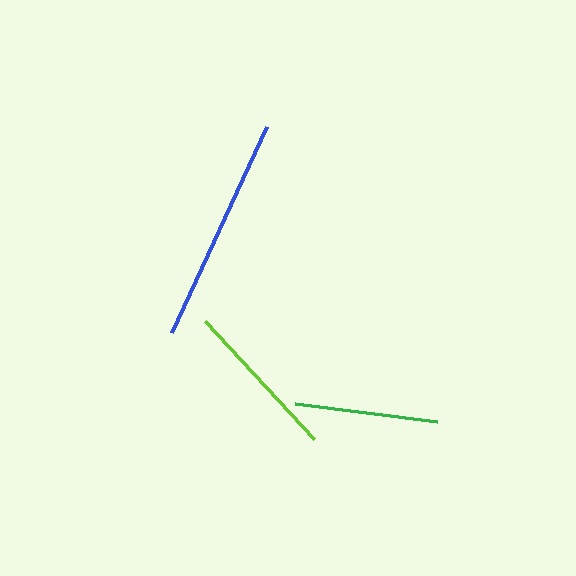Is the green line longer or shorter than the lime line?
The lime line is longer than the green line.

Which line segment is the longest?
The blue line is the longest at approximately 227 pixels.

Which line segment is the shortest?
The green line is the shortest at approximately 143 pixels.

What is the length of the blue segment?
The blue segment is approximately 227 pixels long.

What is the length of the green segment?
The green segment is approximately 143 pixels long.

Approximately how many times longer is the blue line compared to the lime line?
The blue line is approximately 1.4 times the length of the lime line.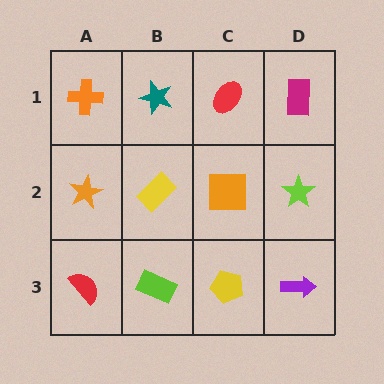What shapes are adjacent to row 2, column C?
A red ellipse (row 1, column C), a yellow pentagon (row 3, column C), a yellow rectangle (row 2, column B), a lime star (row 2, column D).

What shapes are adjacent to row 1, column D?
A lime star (row 2, column D), a red ellipse (row 1, column C).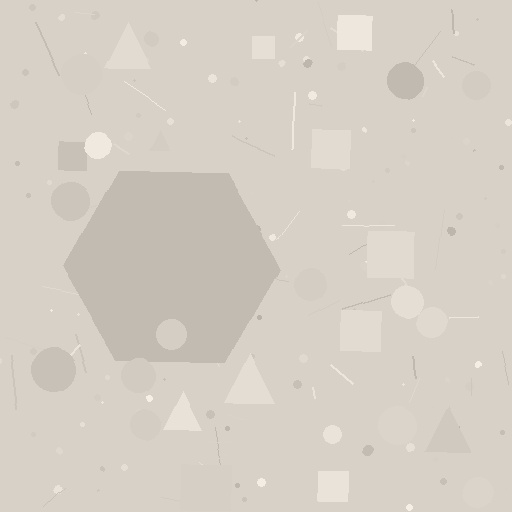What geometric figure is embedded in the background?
A hexagon is embedded in the background.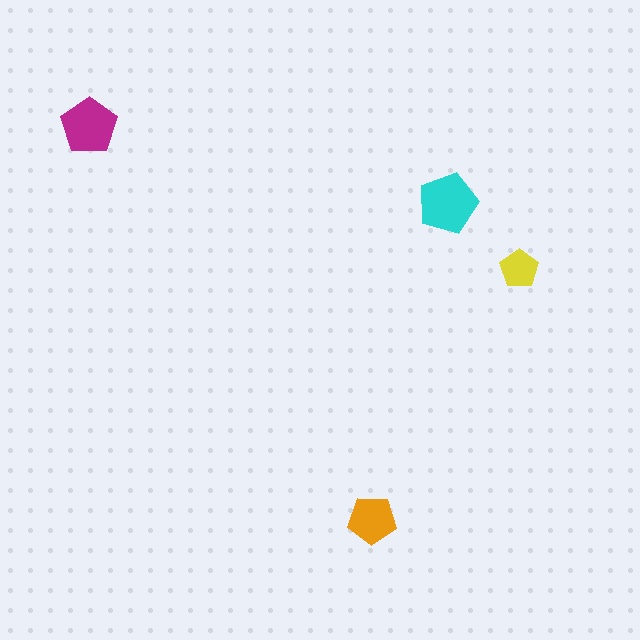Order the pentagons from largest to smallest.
the cyan one, the magenta one, the orange one, the yellow one.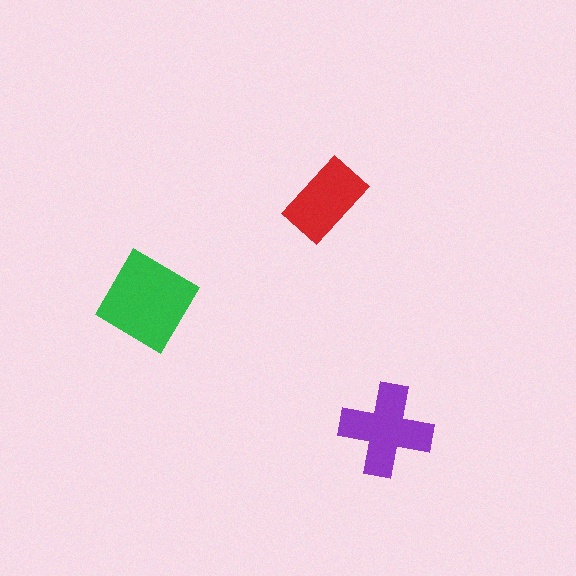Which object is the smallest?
The red rectangle.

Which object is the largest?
The green diamond.